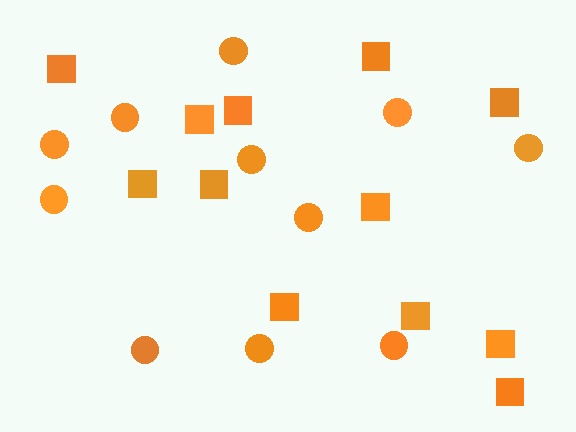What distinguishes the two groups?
There are 2 groups: one group of circles (11) and one group of squares (12).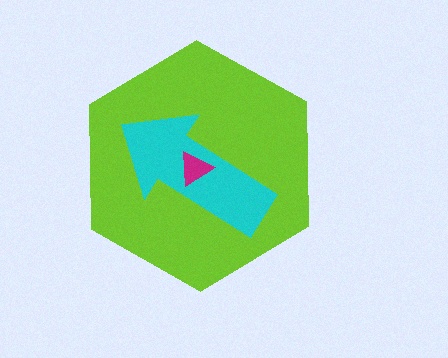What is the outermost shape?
The lime hexagon.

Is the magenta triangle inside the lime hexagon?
Yes.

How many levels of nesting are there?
3.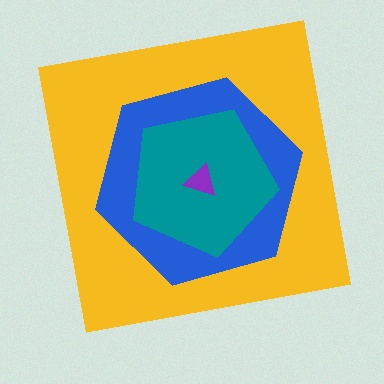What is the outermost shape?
The yellow square.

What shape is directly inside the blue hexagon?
The teal pentagon.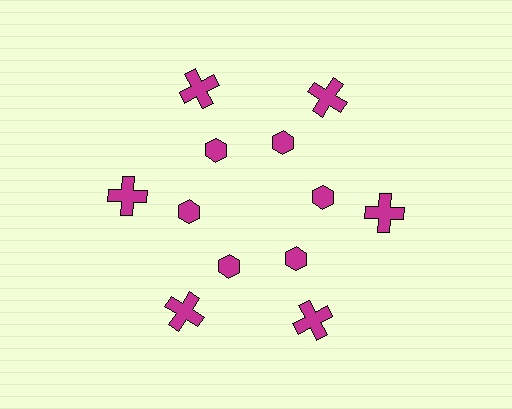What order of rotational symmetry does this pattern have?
This pattern has 6-fold rotational symmetry.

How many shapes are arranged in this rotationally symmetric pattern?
There are 12 shapes, arranged in 6 groups of 2.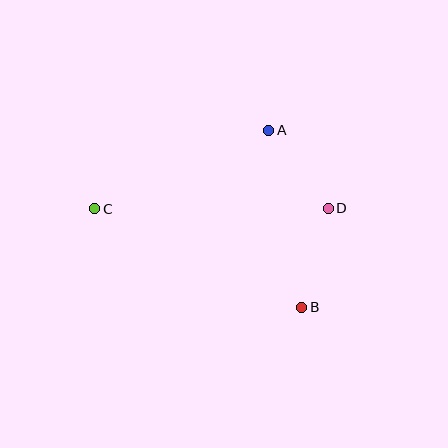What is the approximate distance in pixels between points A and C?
The distance between A and C is approximately 191 pixels.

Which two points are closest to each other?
Points A and D are closest to each other.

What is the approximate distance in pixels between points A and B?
The distance between A and B is approximately 180 pixels.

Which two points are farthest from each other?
Points C and D are farthest from each other.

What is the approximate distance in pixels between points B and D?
The distance between B and D is approximately 103 pixels.